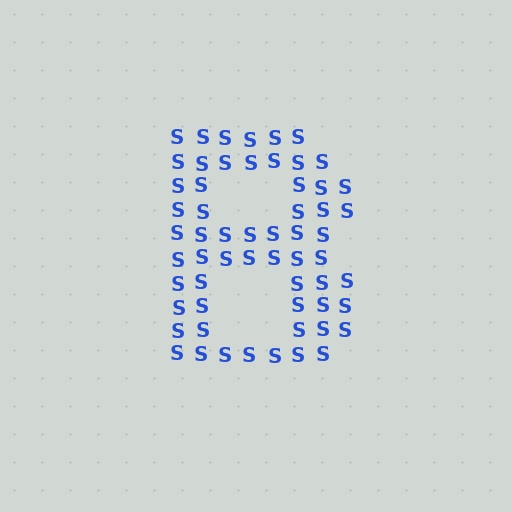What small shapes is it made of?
It is made of small letter S's.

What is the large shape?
The large shape is the letter B.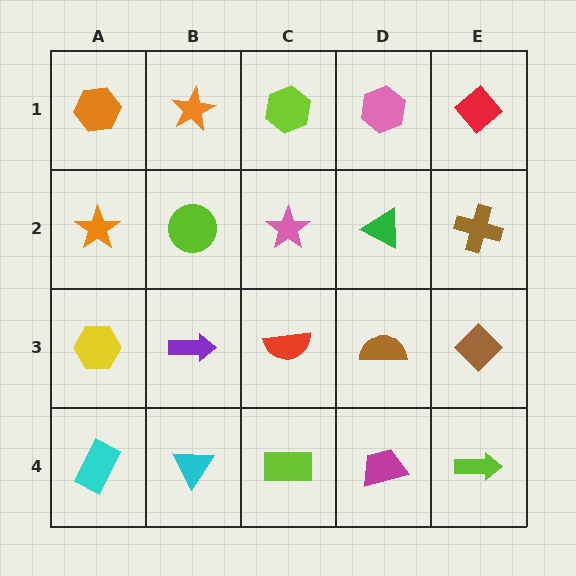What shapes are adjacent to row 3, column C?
A pink star (row 2, column C), a lime rectangle (row 4, column C), a purple arrow (row 3, column B), a brown semicircle (row 3, column D).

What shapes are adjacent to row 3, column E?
A brown cross (row 2, column E), a lime arrow (row 4, column E), a brown semicircle (row 3, column D).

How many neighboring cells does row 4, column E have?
2.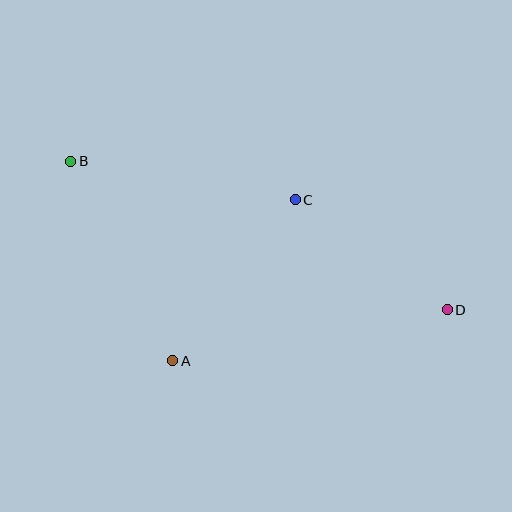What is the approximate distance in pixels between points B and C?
The distance between B and C is approximately 228 pixels.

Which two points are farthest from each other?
Points B and D are farthest from each other.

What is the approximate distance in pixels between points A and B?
The distance between A and B is approximately 224 pixels.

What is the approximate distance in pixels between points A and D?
The distance between A and D is approximately 279 pixels.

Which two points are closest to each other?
Points C and D are closest to each other.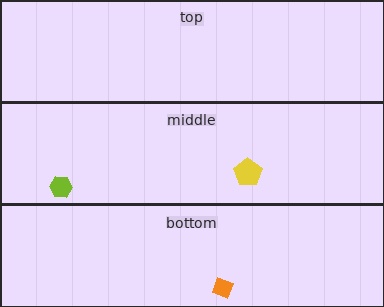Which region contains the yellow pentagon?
The middle region.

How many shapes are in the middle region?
2.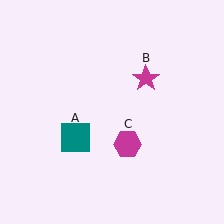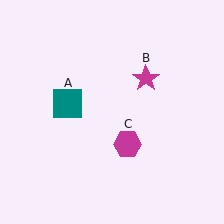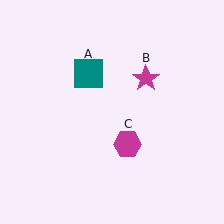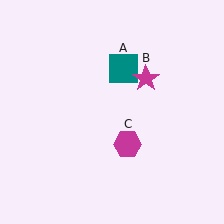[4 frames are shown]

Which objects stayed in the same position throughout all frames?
Magenta star (object B) and magenta hexagon (object C) remained stationary.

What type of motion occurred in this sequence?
The teal square (object A) rotated clockwise around the center of the scene.